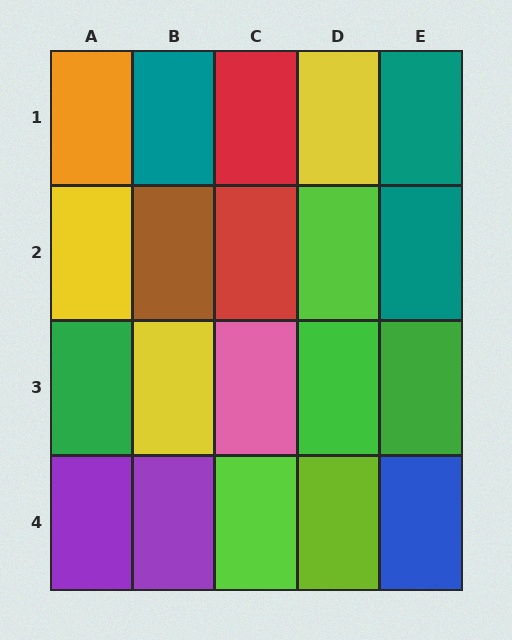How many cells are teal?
3 cells are teal.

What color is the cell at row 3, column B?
Yellow.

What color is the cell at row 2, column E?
Teal.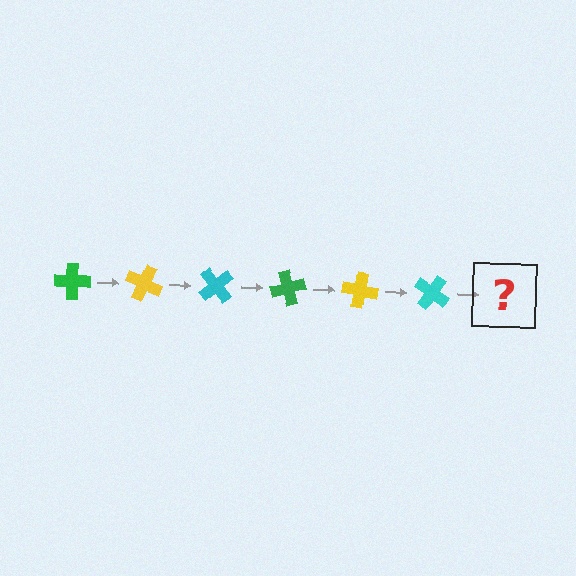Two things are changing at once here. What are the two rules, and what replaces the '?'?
The two rules are that it rotates 25 degrees each step and the color cycles through green, yellow, and cyan. The '?' should be a green cross, rotated 150 degrees from the start.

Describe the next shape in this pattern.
It should be a green cross, rotated 150 degrees from the start.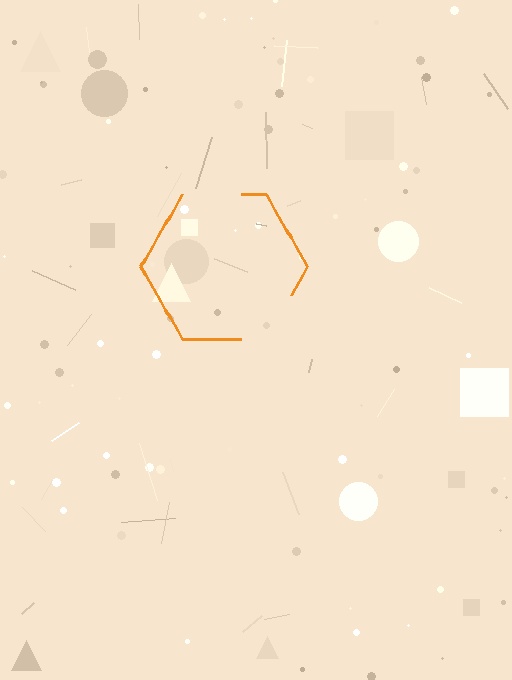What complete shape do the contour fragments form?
The contour fragments form a hexagon.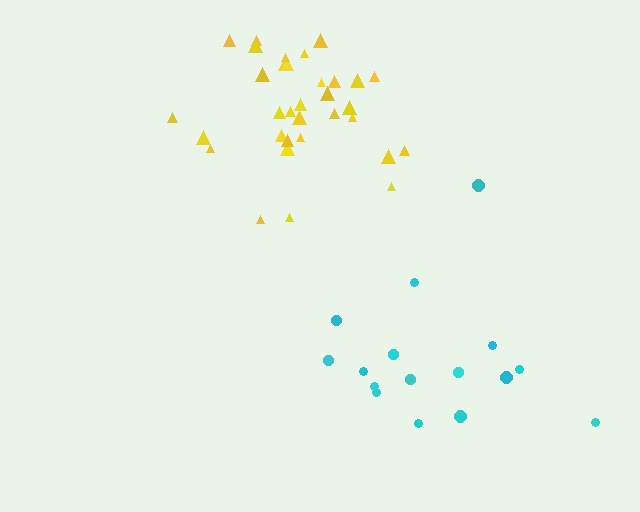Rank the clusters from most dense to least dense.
yellow, cyan.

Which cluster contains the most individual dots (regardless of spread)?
Yellow (33).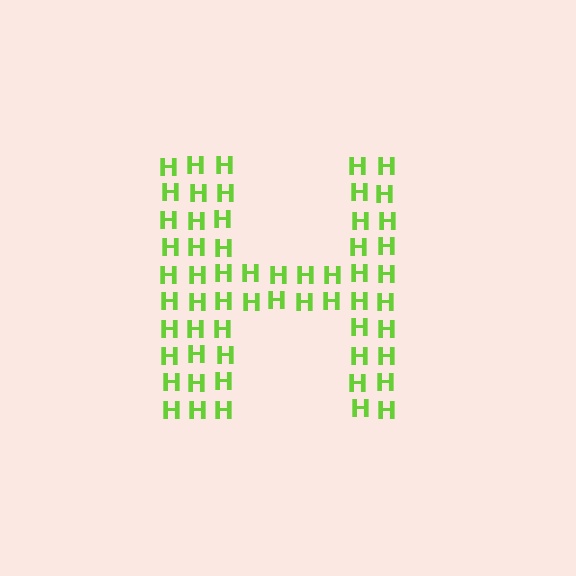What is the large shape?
The large shape is the letter H.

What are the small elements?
The small elements are letter H's.